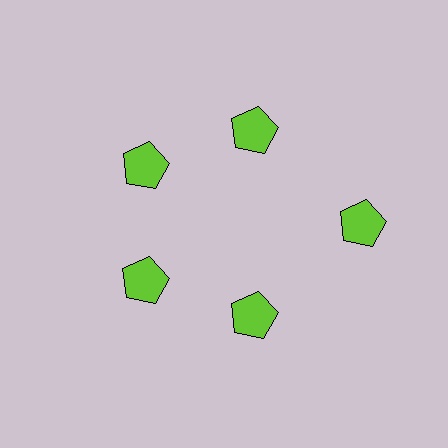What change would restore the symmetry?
The symmetry would be restored by moving it inward, back onto the ring so that all 5 pentagons sit at equal angles and equal distance from the center.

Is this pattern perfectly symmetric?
No. The 5 lime pentagons are arranged in a ring, but one element near the 3 o'clock position is pushed outward from the center, breaking the 5-fold rotational symmetry.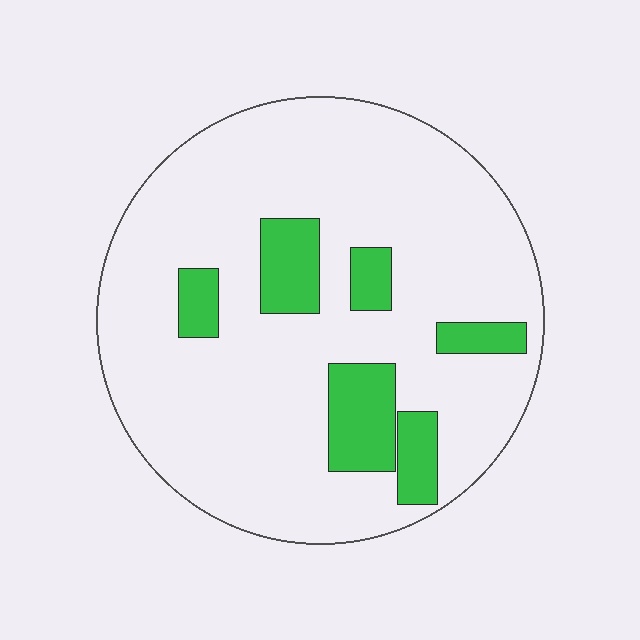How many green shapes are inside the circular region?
6.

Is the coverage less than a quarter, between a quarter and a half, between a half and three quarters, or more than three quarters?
Less than a quarter.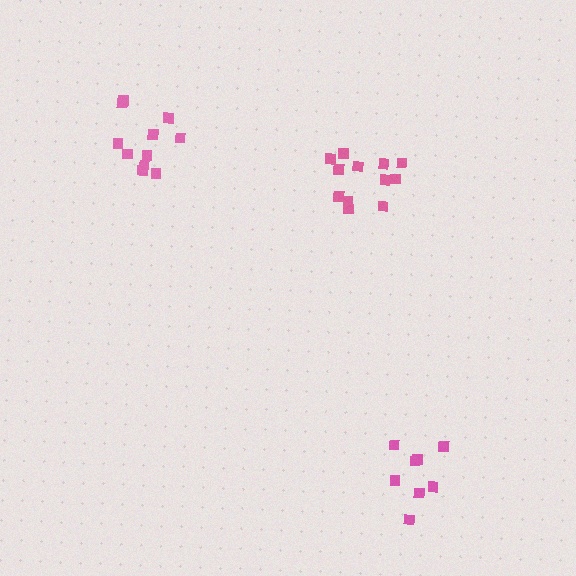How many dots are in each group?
Group 1: 8 dots, Group 2: 11 dots, Group 3: 13 dots (32 total).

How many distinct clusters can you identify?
There are 3 distinct clusters.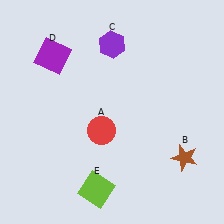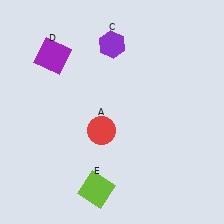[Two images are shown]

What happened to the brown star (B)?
The brown star (B) was removed in Image 2. It was in the bottom-right area of Image 1.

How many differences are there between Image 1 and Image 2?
There is 1 difference between the two images.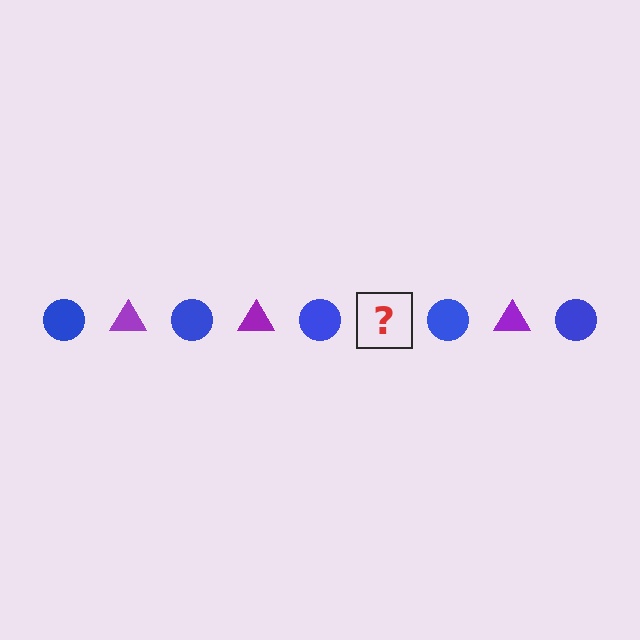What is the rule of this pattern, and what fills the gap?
The rule is that the pattern alternates between blue circle and purple triangle. The gap should be filled with a purple triangle.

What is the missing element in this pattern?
The missing element is a purple triangle.